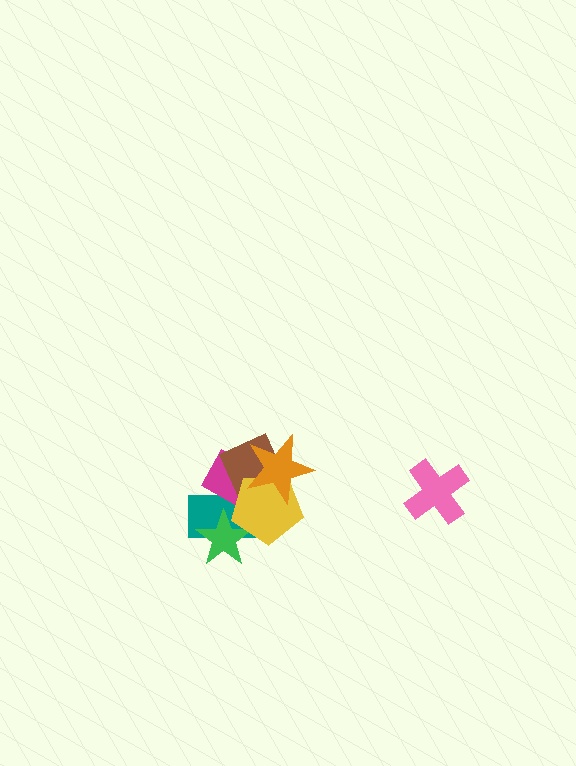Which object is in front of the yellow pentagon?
The orange star is in front of the yellow pentagon.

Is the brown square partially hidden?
Yes, it is partially covered by another shape.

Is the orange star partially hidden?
No, no other shape covers it.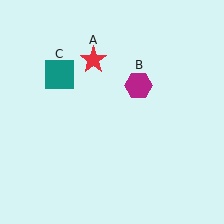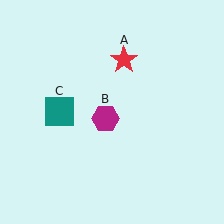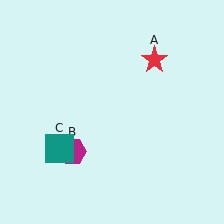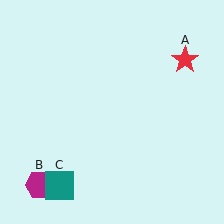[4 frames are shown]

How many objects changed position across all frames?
3 objects changed position: red star (object A), magenta hexagon (object B), teal square (object C).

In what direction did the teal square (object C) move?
The teal square (object C) moved down.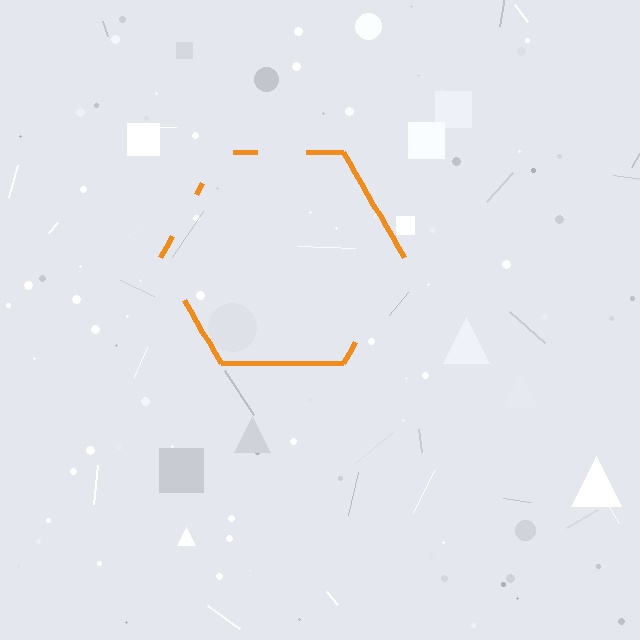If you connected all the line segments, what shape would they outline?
They would outline a hexagon.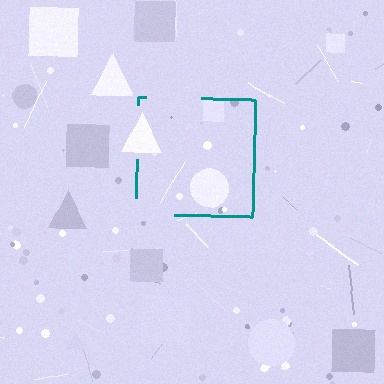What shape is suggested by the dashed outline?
The dashed outline suggests a square.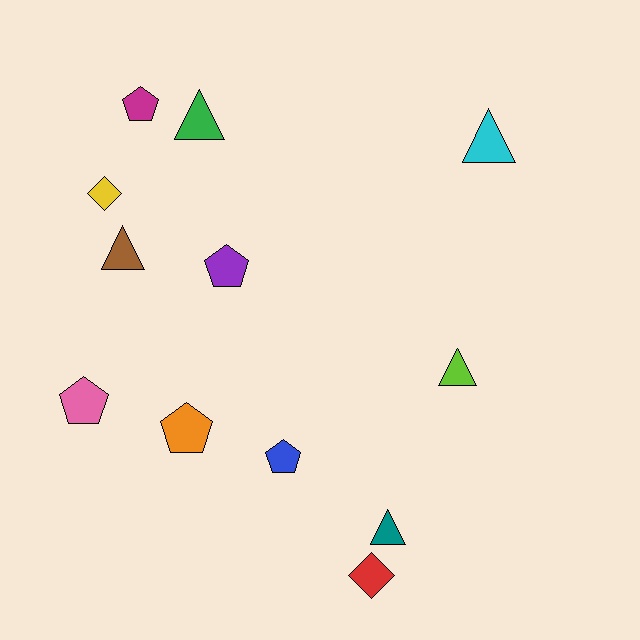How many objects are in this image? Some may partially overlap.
There are 12 objects.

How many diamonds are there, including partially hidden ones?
There are 2 diamonds.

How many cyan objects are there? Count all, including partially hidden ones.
There is 1 cyan object.